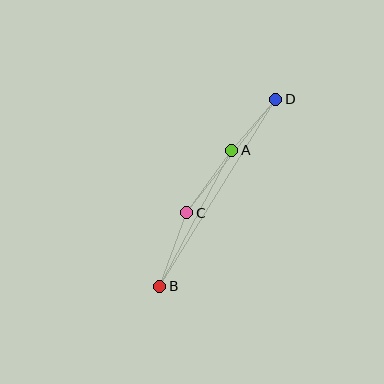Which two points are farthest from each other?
Points B and D are farthest from each other.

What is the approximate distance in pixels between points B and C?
The distance between B and C is approximately 78 pixels.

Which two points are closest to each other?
Points A and D are closest to each other.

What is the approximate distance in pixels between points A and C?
The distance between A and C is approximately 77 pixels.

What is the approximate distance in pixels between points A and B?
The distance between A and B is approximately 154 pixels.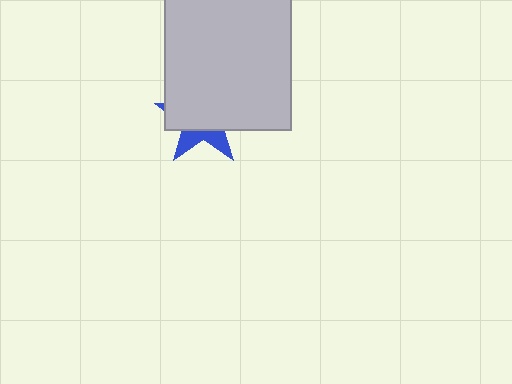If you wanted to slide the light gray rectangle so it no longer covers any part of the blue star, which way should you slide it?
Slide it up — that is the most direct way to separate the two shapes.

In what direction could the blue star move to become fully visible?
The blue star could move down. That would shift it out from behind the light gray rectangle entirely.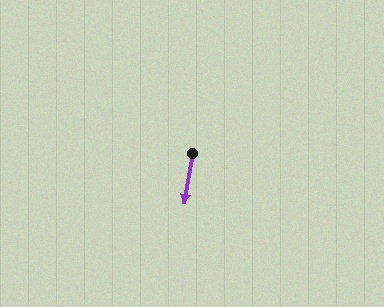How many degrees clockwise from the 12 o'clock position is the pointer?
Approximately 190 degrees.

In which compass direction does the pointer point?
South.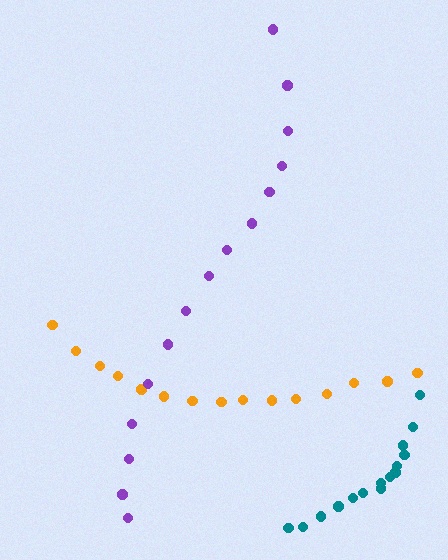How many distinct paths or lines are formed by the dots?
There are 3 distinct paths.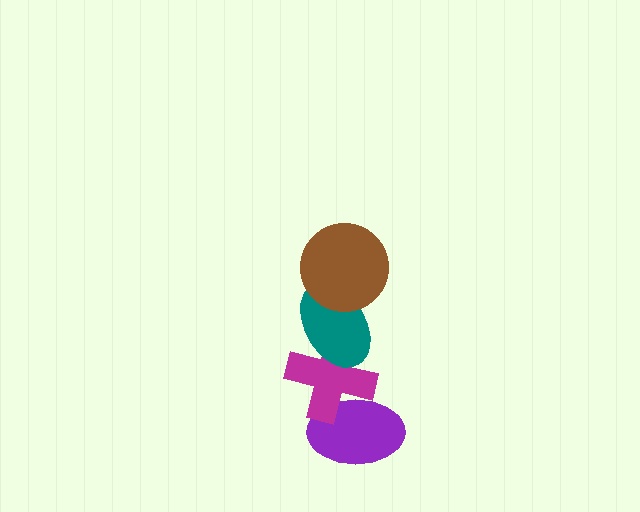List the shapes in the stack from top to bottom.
From top to bottom: the brown circle, the teal ellipse, the magenta cross, the purple ellipse.